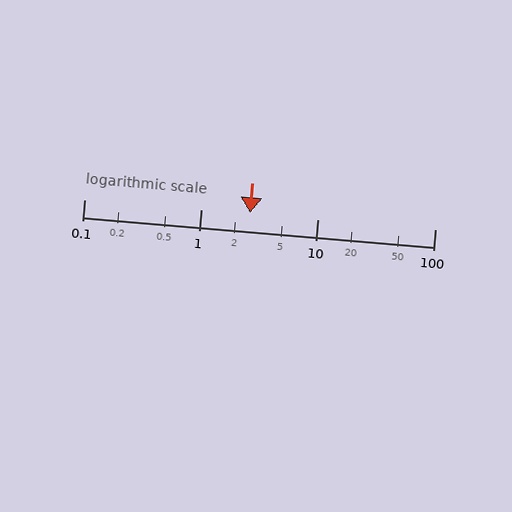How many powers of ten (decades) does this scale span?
The scale spans 3 decades, from 0.1 to 100.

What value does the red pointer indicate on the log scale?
The pointer indicates approximately 2.6.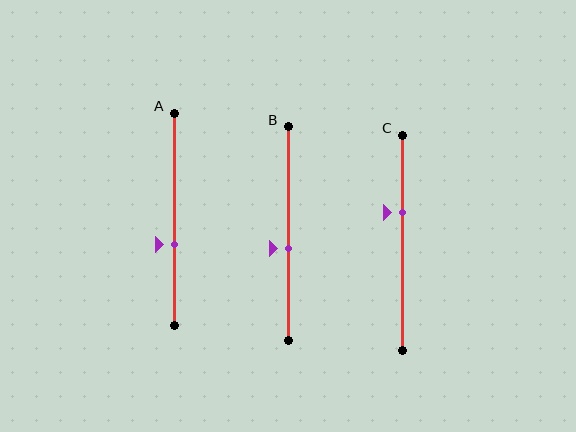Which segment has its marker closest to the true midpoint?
Segment B has its marker closest to the true midpoint.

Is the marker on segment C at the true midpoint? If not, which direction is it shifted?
No, the marker on segment C is shifted upward by about 14% of the segment length.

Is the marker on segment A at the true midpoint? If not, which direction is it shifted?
No, the marker on segment A is shifted downward by about 12% of the segment length.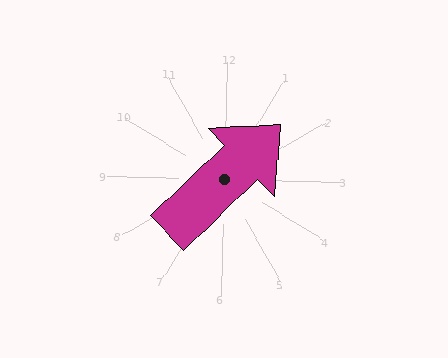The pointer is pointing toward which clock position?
Roughly 1 o'clock.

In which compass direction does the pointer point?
Northeast.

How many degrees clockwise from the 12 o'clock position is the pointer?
Approximately 45 degrees.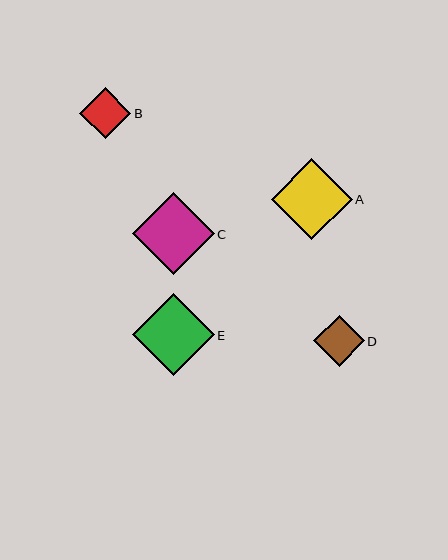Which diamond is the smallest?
Diamond D is the smallest with a size of approximately 50 pixels.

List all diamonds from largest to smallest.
From largest to smallest: E, C, A, B, D.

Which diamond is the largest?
Diamond E is the largest with a size of approximately 82 pixels.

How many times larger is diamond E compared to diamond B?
Diamond E is approximately 1.6 times the size of diamond B.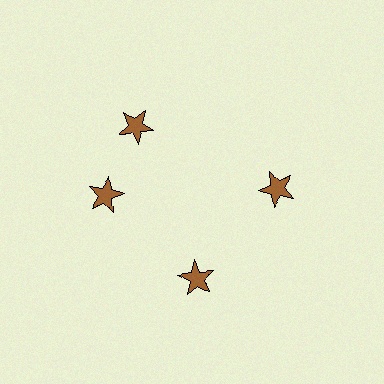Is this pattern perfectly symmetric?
No. The 4 brown stars are arranged in a ring, but one element near the 12 o'clock position is rotated out of alignment along the ring, breaking the 4-fold rotational symmetry.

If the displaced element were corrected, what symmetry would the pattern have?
It would have 4-fold rotational symmetry — the pattern would map onto itself every 90 degrees.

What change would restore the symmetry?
The symmetry would be restored by rotating it back into even spacing with its neighbors so that all 4 stars sit at equal angles and equal distance from the center.